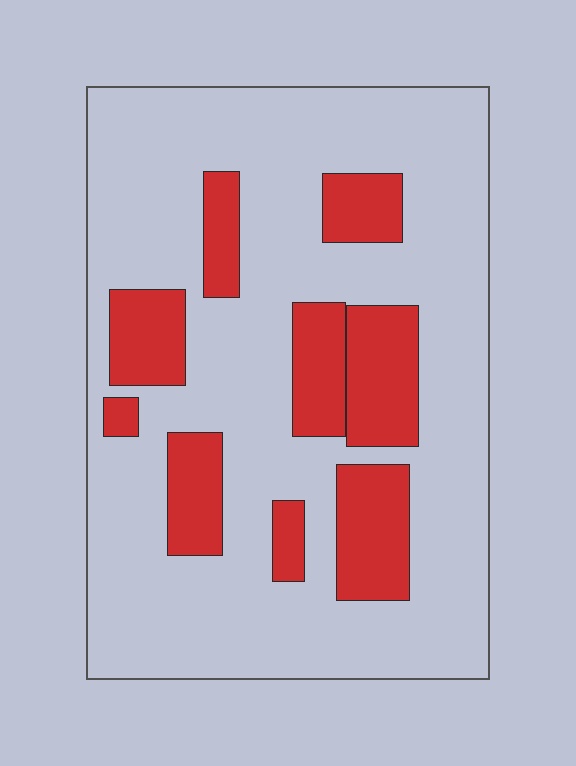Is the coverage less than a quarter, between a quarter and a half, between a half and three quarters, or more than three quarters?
Less than a quarter.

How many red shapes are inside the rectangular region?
9.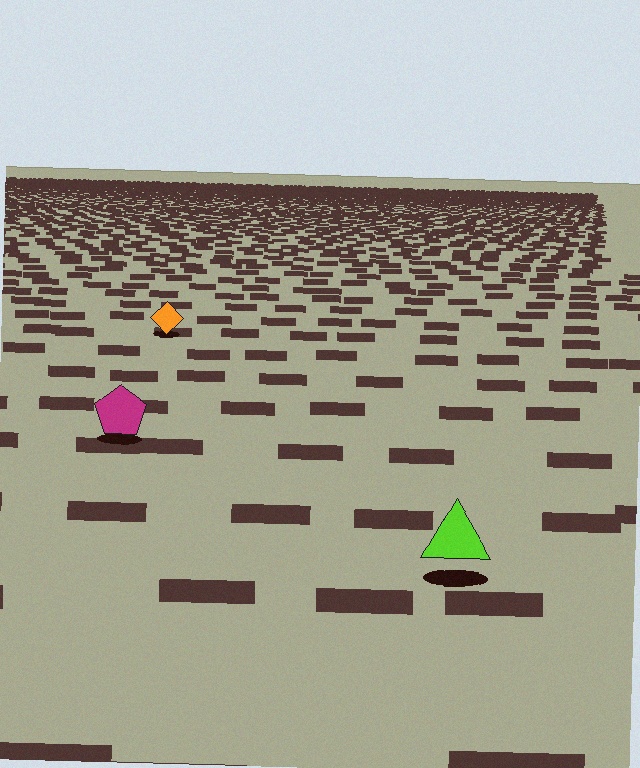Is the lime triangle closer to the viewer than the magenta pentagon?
Yes. The lime triangle is closer — you can tell from the texture gradient: the ground texture is coarser near it.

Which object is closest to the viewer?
The lime triangle is closest. The texture marks near it are larger and more spread out.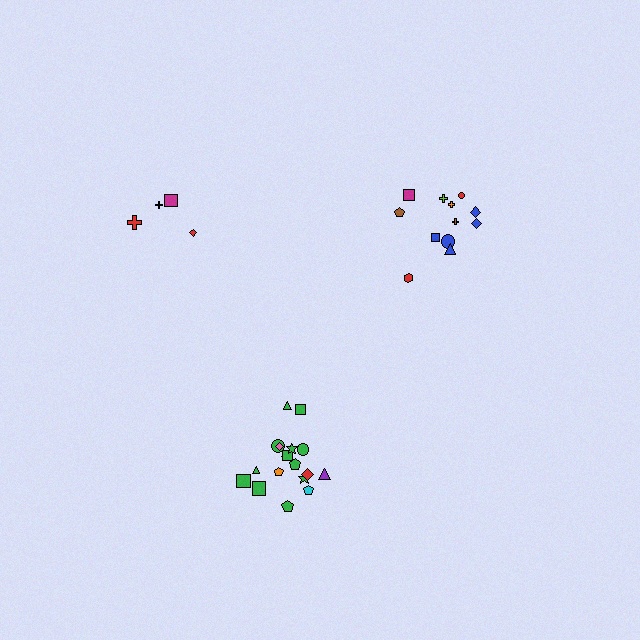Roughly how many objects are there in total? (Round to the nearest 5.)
Roughly 35 objects in total.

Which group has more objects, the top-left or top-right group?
The top-right group.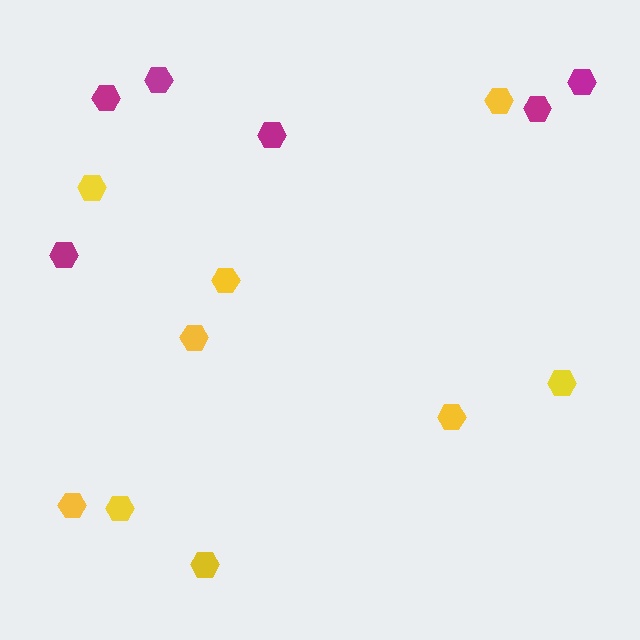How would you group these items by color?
There are 2 groups: one group of magenta hexagons (6) and one group of yellow hexagons (9).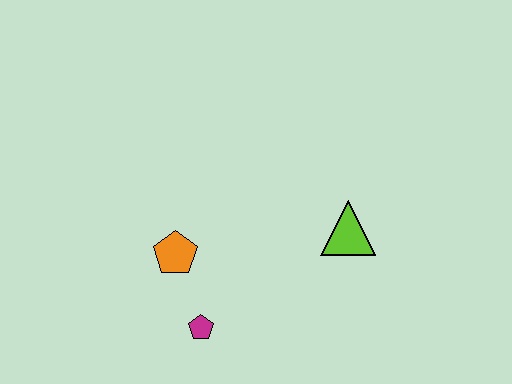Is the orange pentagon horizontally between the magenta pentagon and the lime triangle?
No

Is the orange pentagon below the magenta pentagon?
No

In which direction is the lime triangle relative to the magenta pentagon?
The lime triangle is to the right of the magenta pentagon.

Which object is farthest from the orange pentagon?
The lime triangle is farthest from the orange pentagon.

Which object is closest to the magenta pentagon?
The orange pentagon is closest to the magenta pentagon.